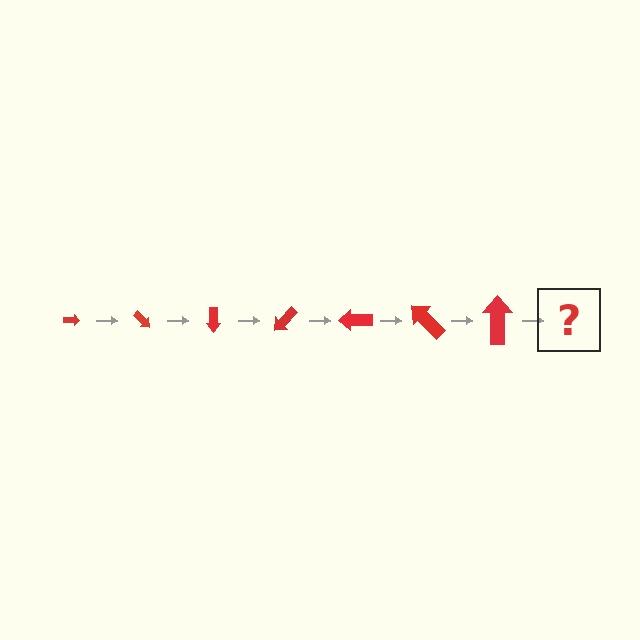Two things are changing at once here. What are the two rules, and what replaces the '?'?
The two rules are that the arrow grows larger each step and it rotates 45 degrees each step. The '?' should be an arrow, larger than the previous one and rotated 315 degrees from the start.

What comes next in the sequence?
The next element should be an arrow, larger than the previous one and rotated 315 degrees from the start.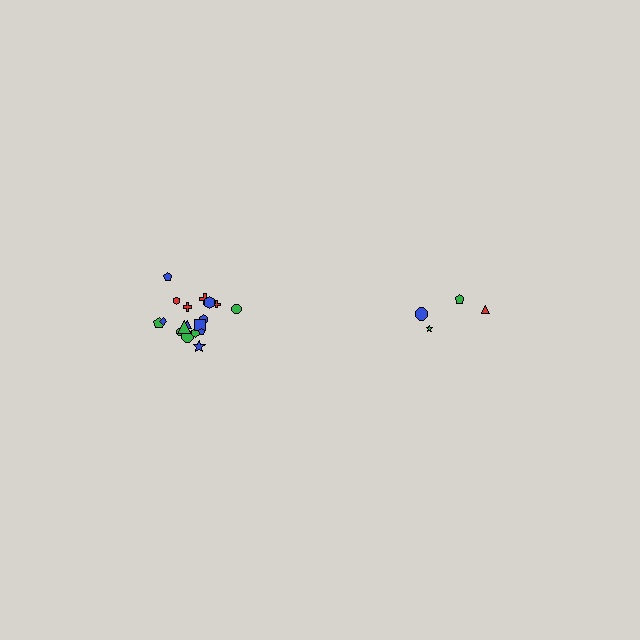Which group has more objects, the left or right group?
The left group.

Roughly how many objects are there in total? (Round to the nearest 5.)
Roughly 20 objects in total.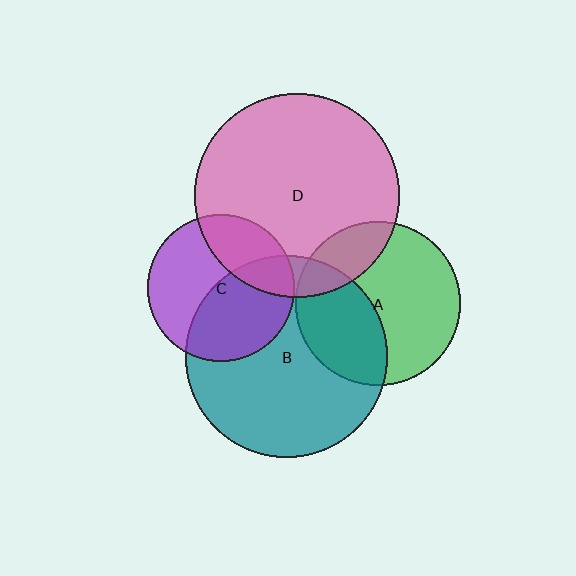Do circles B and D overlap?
Yes.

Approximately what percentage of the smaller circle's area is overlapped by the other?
Approximately 10%.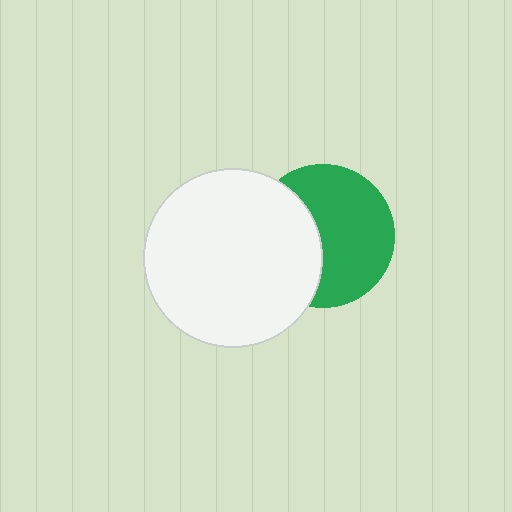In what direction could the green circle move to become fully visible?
The green circle could move right. That would shift it out from behind the white circle entirely.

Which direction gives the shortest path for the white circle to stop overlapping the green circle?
Moving left gives the shortest separation.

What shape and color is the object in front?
The object in front is a white circle.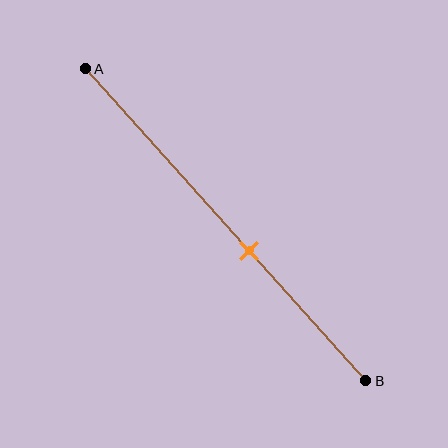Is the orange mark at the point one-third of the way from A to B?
No, the mark is at about 60% from A, not at the 33% one-third point.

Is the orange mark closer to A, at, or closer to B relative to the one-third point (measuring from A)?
The orange mark is closer to point B than the one-third point of segment AB.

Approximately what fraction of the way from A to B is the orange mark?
The orange mark is approximately 60% of the way from A to B.